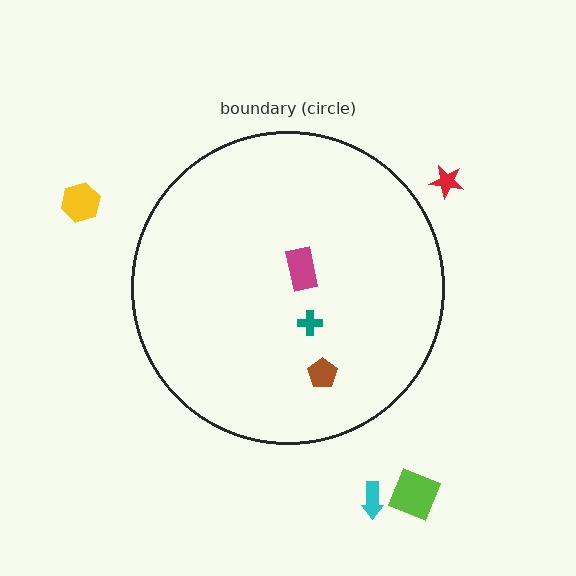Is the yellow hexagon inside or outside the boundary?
Outside.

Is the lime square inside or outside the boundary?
Outside.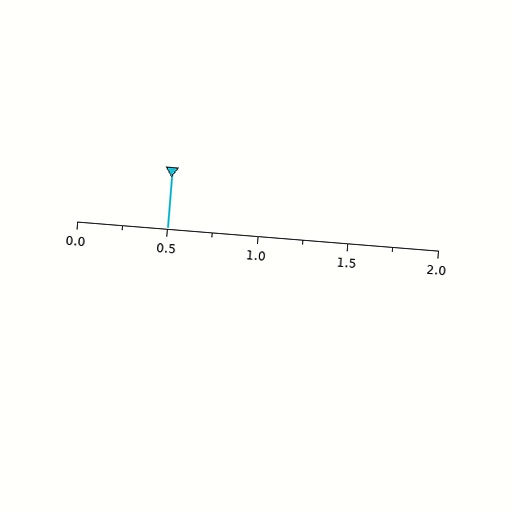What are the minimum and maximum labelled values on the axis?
The axis runs from 0.0 to 2.0.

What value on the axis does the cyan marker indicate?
The marker indicates approximately 0.5.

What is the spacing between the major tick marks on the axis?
The major ticks are spaced 0.5 apart.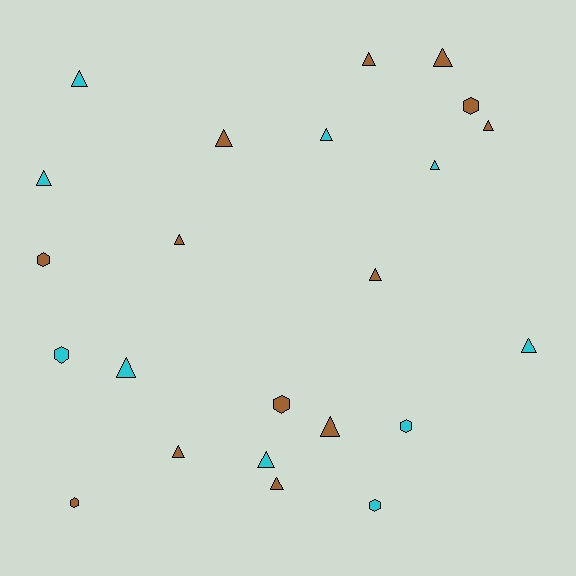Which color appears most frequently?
Brown, with 13 objects.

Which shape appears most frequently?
Triangle, with 16 objects.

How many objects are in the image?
There are 23 objects.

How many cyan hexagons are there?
There are 3 cyan hexagons.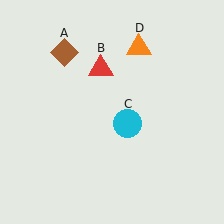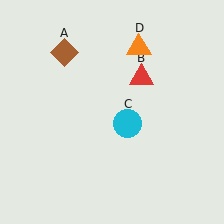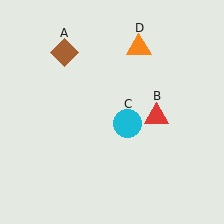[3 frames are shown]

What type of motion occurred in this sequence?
The red triangle (object B) rotated clockwise around the center of the scene.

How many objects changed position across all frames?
1 object changed position: red triangle (object B).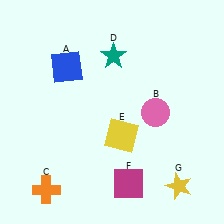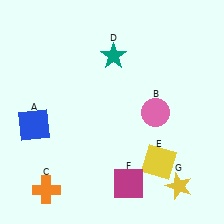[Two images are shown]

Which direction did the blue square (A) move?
The blue square (A) moved down.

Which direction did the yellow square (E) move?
The yellow square (E) moved right.